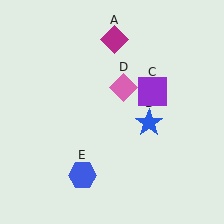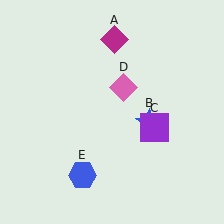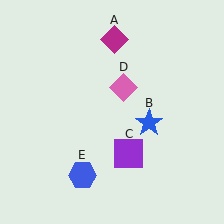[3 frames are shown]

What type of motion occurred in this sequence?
The purple square (object C) rotated clockwise around the center of the scene.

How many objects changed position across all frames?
1 object changed position: purple square (object C).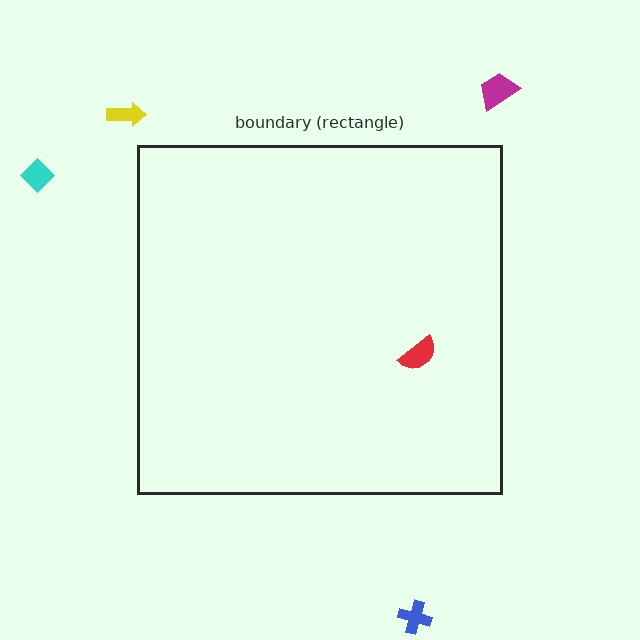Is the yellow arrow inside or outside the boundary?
Outside.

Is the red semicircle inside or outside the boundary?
Inside.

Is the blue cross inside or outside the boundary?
Outside.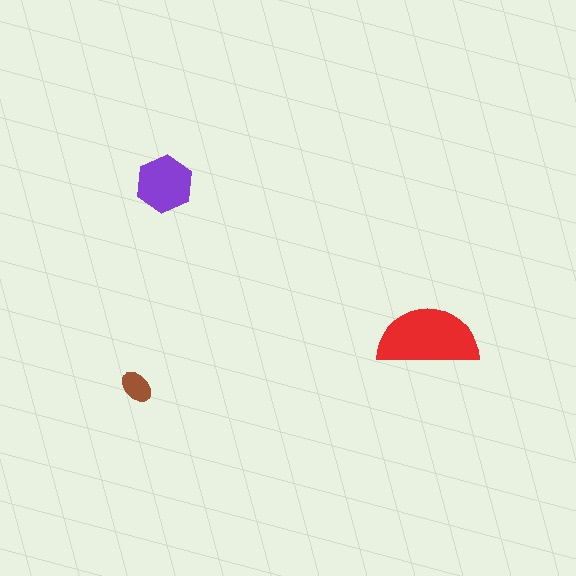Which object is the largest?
The red semicircle.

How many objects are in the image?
There are 3 objects in the image.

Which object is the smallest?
The brown ellipse.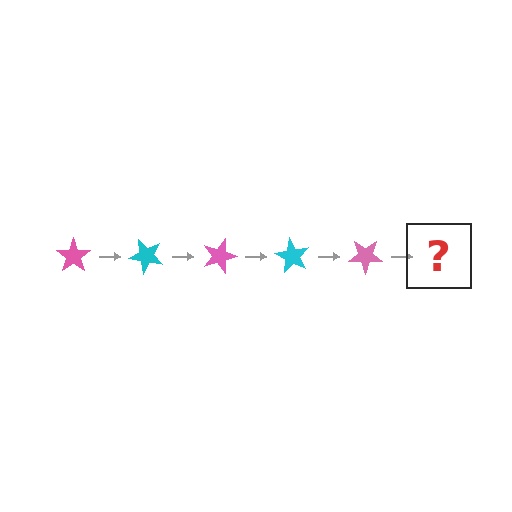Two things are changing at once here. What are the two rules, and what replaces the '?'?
The two rules are that it rotates 45 degrees each step and the color cycles through pink and cyan. The '?' should be a cyan star, rotated 225 degrees from the start.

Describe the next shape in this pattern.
It should be a cyan star, rotated 225 degrees from the start.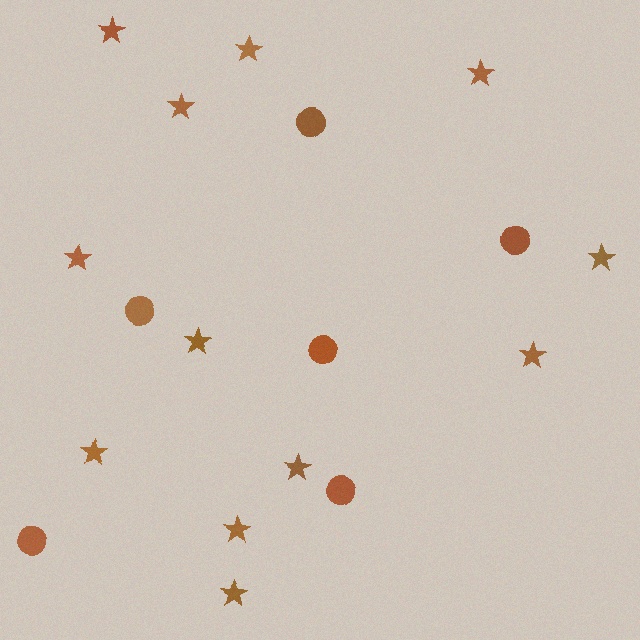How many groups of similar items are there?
There are 2 groups: one group of circles (6) and one group of stars (12).